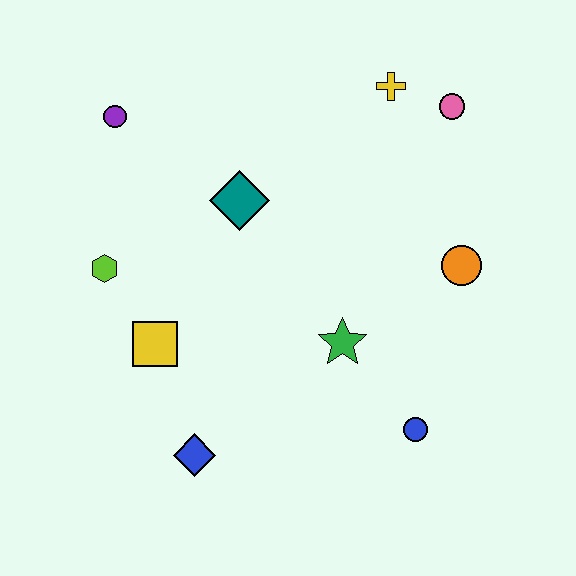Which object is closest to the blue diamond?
The yellow square is closest to the blue diamond.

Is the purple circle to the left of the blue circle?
Yes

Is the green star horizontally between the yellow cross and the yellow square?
Yes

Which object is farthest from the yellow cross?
The blue diamond is farthest from the yellow cross.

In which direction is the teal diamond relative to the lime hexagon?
The teal diamond is to the right of the lime hexagon.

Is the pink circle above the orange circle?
Yes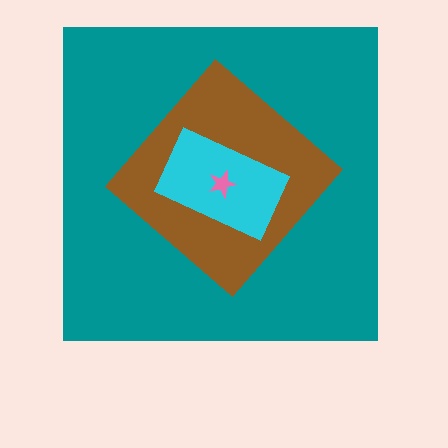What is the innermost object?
The pink star.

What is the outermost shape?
The teal square.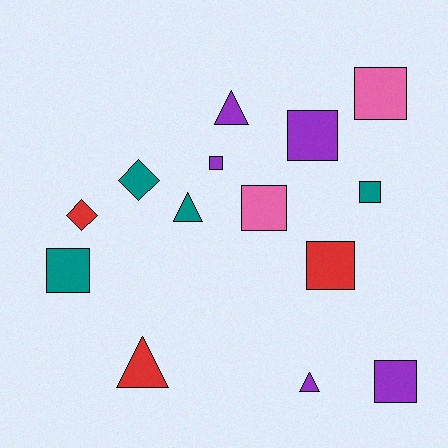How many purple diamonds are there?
There are no purple diamonds.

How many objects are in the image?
There are 14 objects.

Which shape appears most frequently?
Square, with 8 objects.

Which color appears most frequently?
Purple, with 5 objects.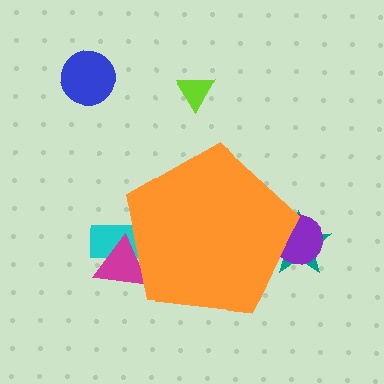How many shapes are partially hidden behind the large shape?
4 shapes are partially hidden.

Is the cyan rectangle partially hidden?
Yes, the cyan rectangle is partially hidden behind the orange pentagon.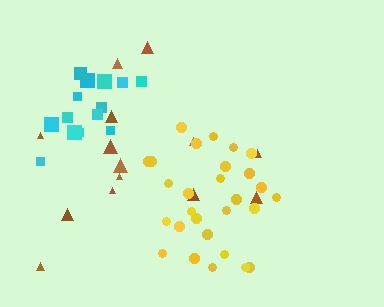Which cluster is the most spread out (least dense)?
Brown.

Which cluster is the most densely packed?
Yellow.